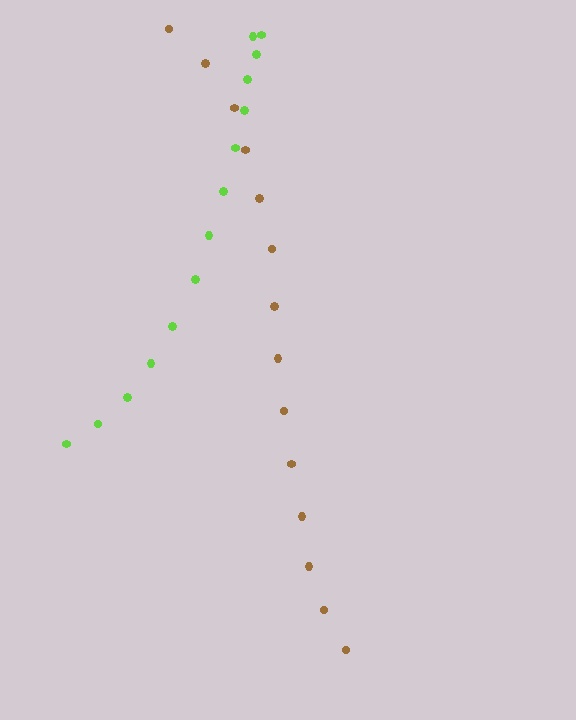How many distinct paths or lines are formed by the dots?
There are 2 distinct paths.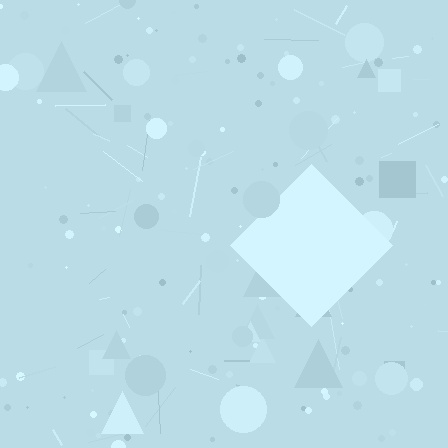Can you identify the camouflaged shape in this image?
The camouflaged shape is a diamond.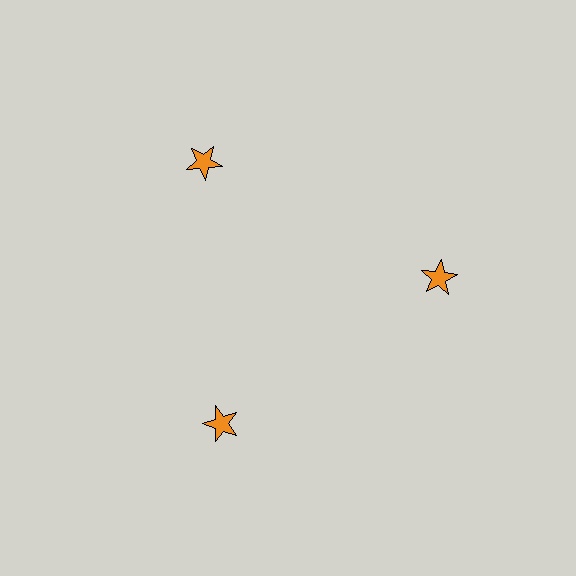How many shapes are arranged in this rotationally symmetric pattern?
There are 3 shapes, arranged in 3 groups of 1.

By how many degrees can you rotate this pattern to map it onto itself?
The pattern maps onto itself every 120 degrees of rotation.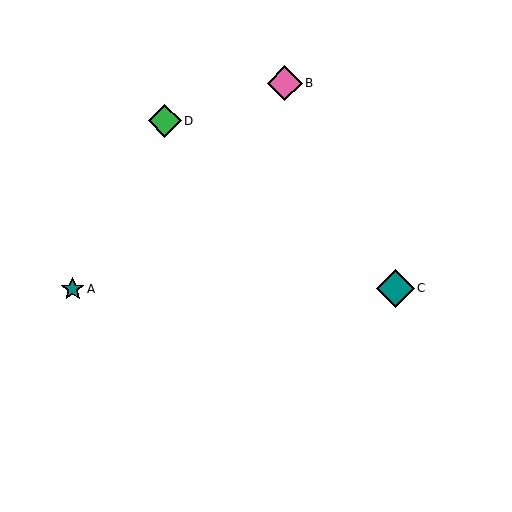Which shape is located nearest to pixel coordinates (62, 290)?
The teal star (labeled A) at (73, 289) is nearest to that location.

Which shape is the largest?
The teal diamond (labeled C) is the largest.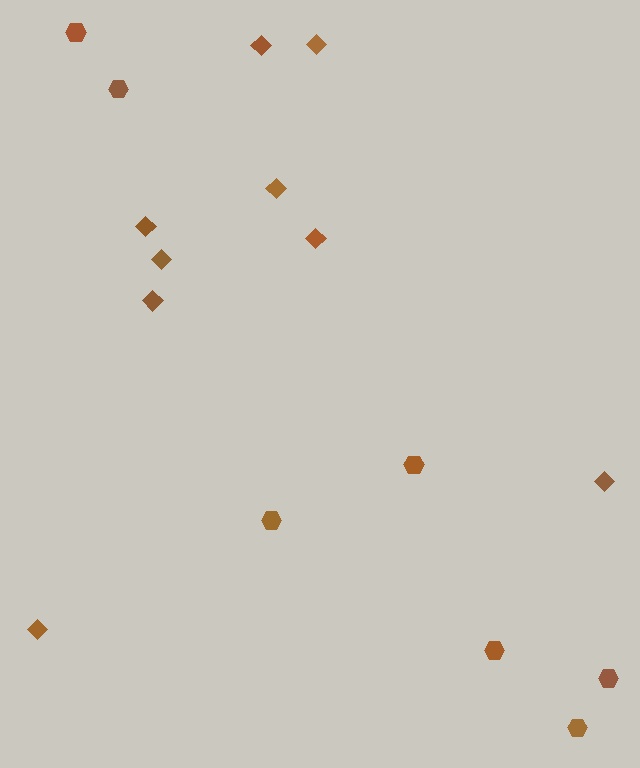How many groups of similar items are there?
There are 2 groups: one group of diamonds (9) and one group of hexagons (7).